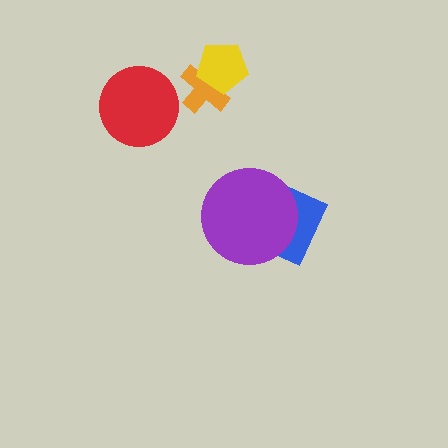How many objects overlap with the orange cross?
1 object overlaps with the orange cross.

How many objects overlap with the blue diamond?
1 object overlaps with the blue diamond.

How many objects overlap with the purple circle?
1 object overlaps with the purple circle.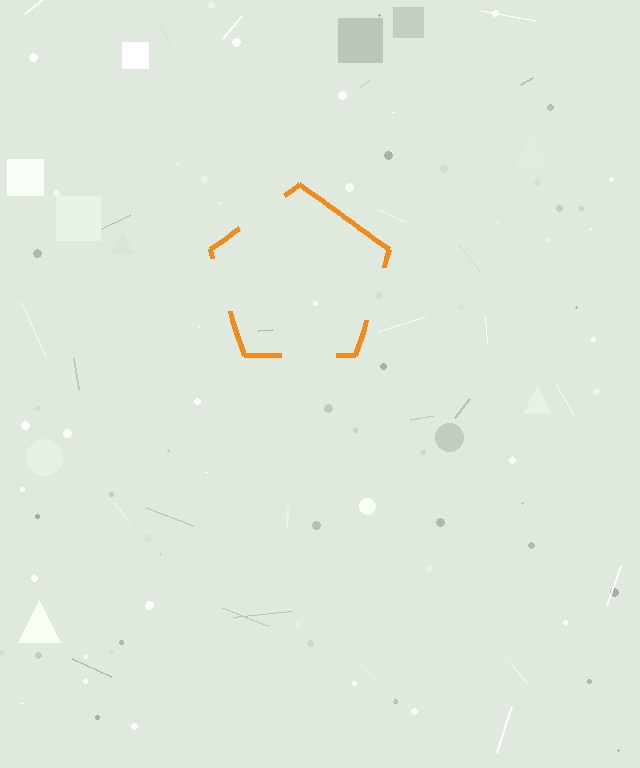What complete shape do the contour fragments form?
The contour fragments form a pentagon.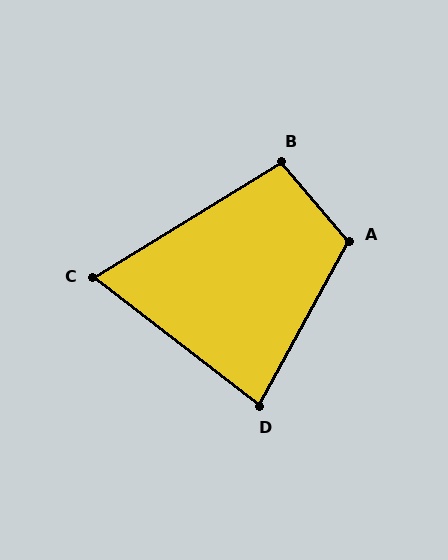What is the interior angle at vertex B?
Approximately 99 degrees (obtuse).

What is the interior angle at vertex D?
Approximately 81 degrees (acute).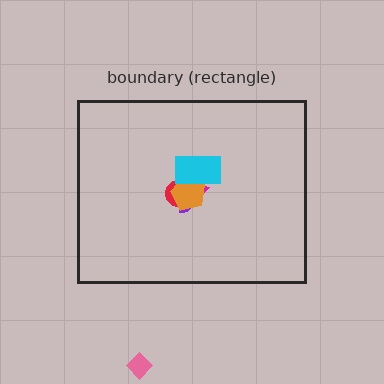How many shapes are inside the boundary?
5 inside, 1 outside.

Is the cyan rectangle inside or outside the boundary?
Inside.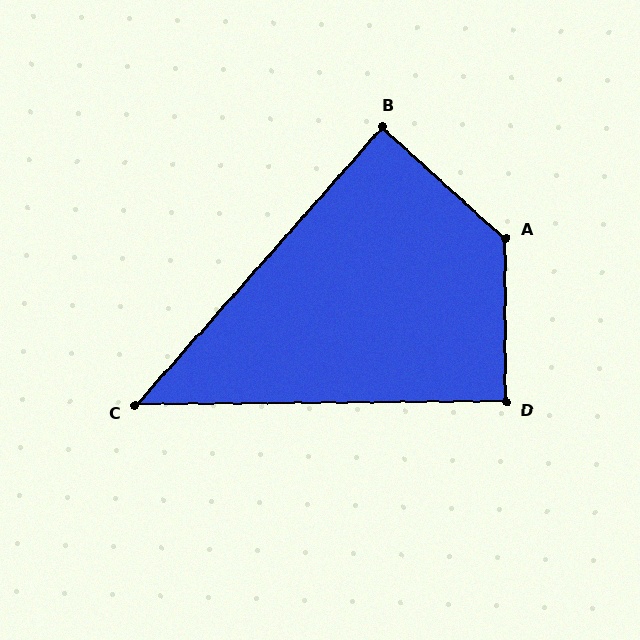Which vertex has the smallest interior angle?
C, at approximately 48 degrees.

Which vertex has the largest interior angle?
A, at approximately 132 degrees.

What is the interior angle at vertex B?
Approximately 89 degrees (approximately right).